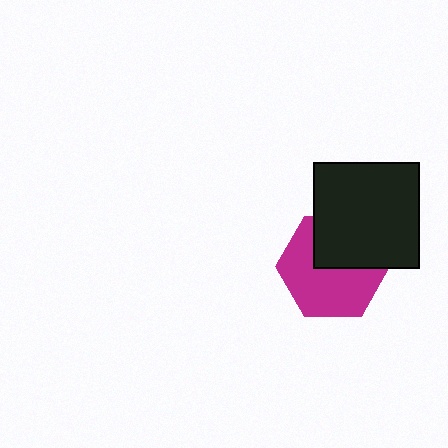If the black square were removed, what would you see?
You would see the complete magenta hexagon.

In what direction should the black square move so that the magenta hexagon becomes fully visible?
The black square should move up. That is the shortest direction to clear the overlap and leave the magenta hexagon fully visible.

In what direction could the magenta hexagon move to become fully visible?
The magenta hexagon could move down. That would shift it out from behind the black square entirely.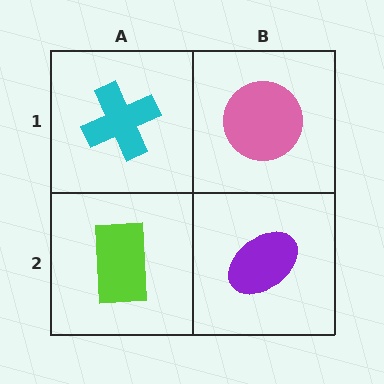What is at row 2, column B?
A purple ellipse.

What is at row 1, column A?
A cyan cross.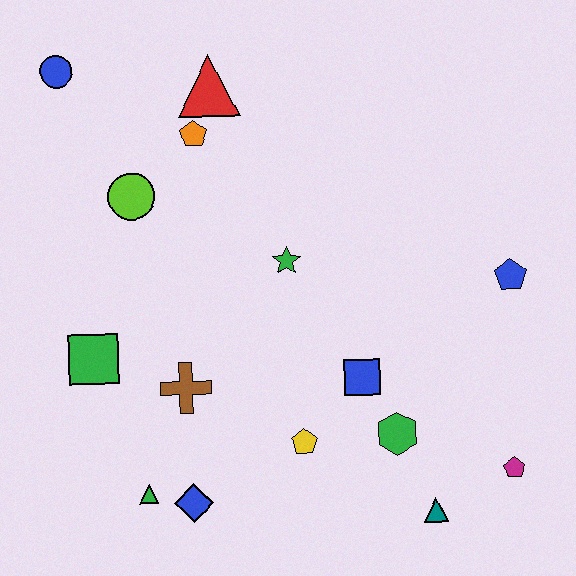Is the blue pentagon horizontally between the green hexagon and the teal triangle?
No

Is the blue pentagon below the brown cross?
No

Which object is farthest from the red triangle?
The magenta pentagon is farthest from the red triangle.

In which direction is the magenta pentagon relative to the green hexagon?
The magenta pentagon is to the right of the green hexagon.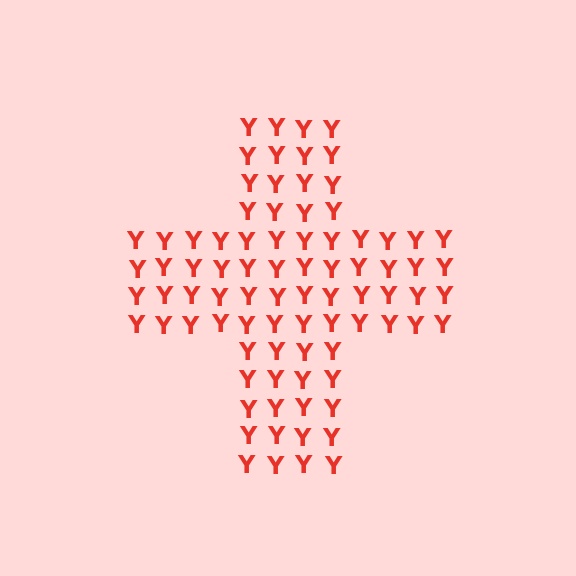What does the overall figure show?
The overall figure shows a cross.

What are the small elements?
The small elements are letter Y's.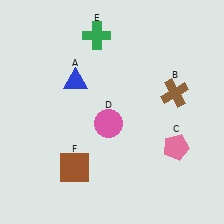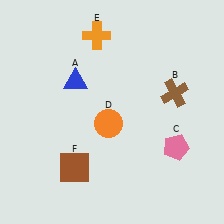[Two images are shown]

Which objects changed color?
D changed from pink to orange. E changed from green to orange.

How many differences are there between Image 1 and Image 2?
There are 2 differences between the two images.